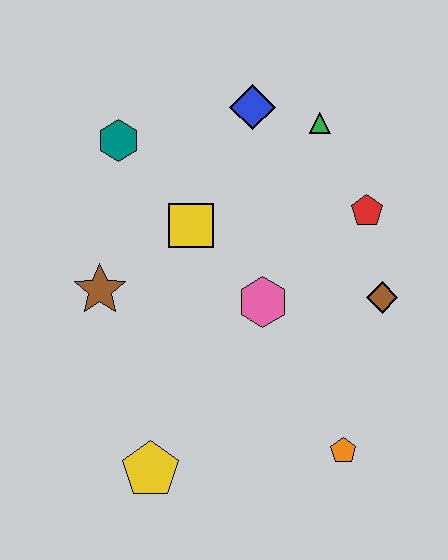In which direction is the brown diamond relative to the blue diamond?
The brown diamond is below the blue diamond.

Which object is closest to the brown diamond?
The red pentagon is closest to the brown diamond.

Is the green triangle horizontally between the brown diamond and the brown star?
Yes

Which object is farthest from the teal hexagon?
The orange pentagon is farthest from the teal hexagon.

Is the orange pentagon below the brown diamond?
Yes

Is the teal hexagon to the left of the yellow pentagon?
Yes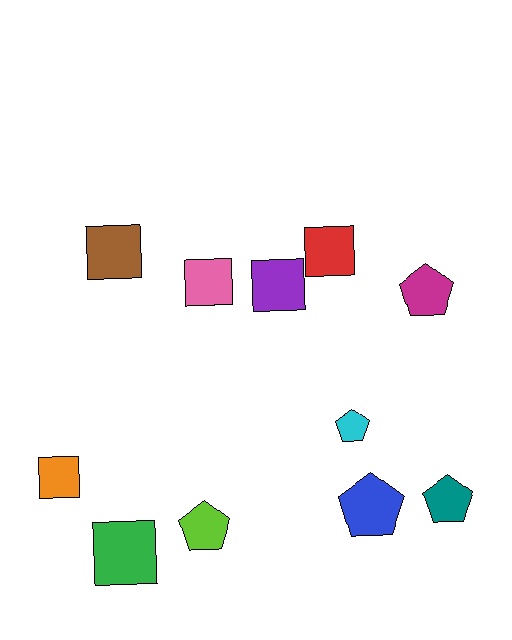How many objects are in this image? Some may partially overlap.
There are 11 objects.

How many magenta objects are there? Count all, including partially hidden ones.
There is 1 magenta object.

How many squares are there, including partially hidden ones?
There are 6 squares.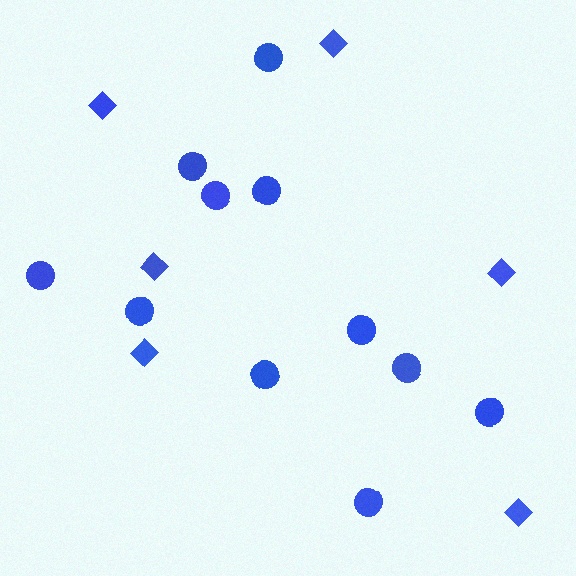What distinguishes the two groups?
There are 2 groups: one group of circles (11) and one group of diamonds (6).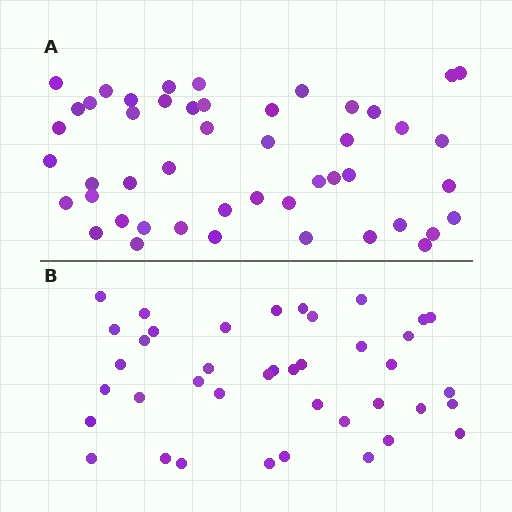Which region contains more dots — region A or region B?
Region A (the top region) has more dots.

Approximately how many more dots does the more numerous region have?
Region A has roughly 8 or so more dots than region B.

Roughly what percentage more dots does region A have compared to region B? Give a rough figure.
About 20% more.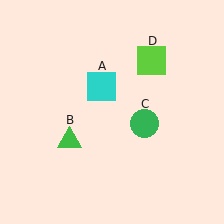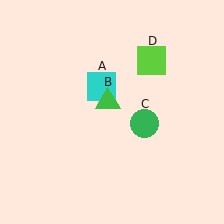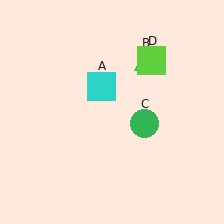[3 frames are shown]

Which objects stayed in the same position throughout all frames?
Cyan square (object A) and green circle (object C) and lime square (object D) remained stationary.